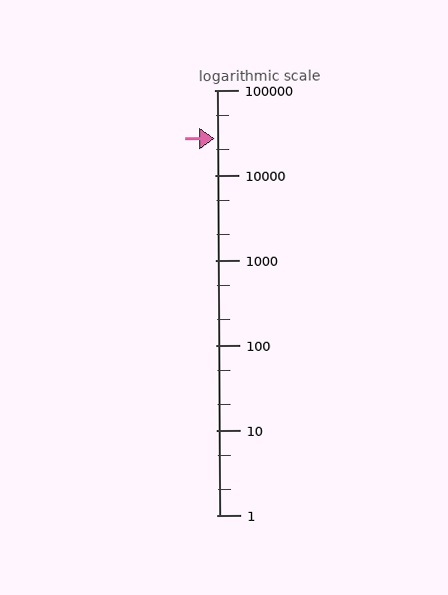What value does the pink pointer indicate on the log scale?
The pointer indicates approximately 27000.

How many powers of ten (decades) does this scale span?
The scale spans 5 decades, from 1 to 100000.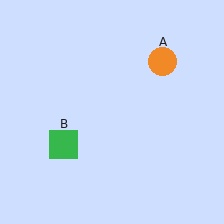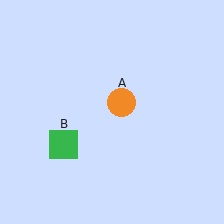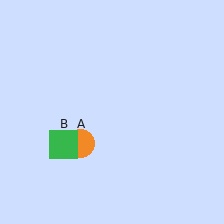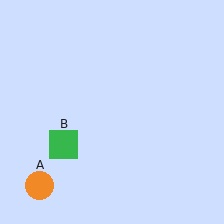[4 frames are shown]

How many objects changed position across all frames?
1 object changed position: orange circle (object A).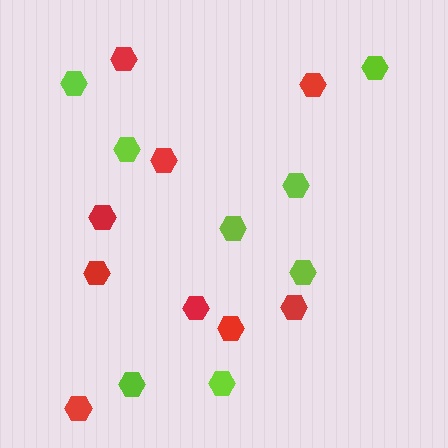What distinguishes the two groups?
There are 2 groups: one group of red hexagons (9) and one group of lime hexagons (8).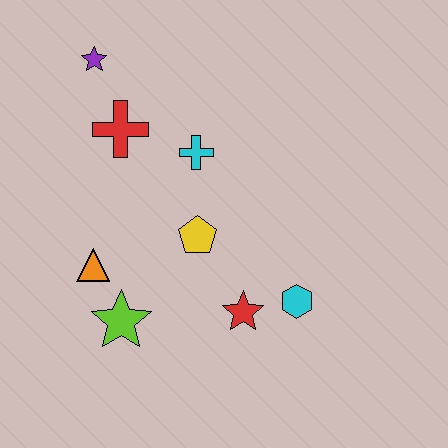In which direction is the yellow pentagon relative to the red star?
The yellow pentagon is above the red star.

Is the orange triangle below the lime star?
No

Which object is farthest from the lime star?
The purple star is farthest from the lime star.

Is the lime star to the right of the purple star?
Yes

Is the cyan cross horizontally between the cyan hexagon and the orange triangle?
Yes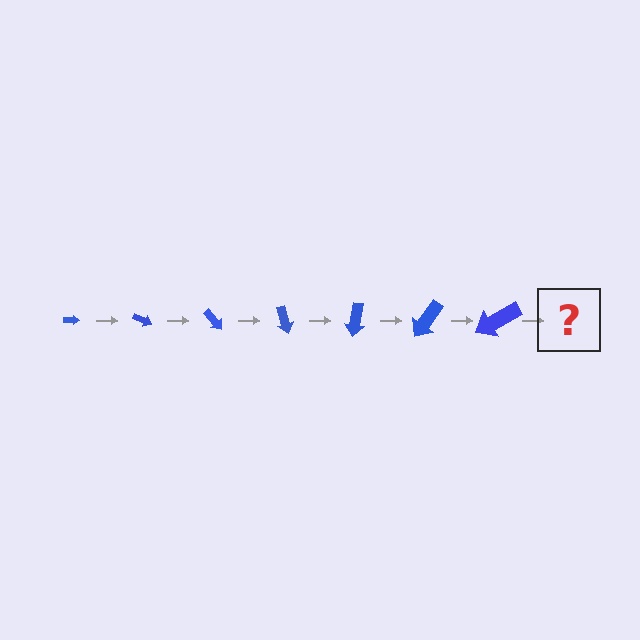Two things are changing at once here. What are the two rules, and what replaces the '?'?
The two rules are that the arrow grows larger each step and it rotates 25 degrees each step. The '?' should be an arrow, larger than the previous one and rotated 175 degrees from the start.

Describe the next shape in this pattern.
It should be an arrow, larger than the previous one and rotated 175 degrees from the start.